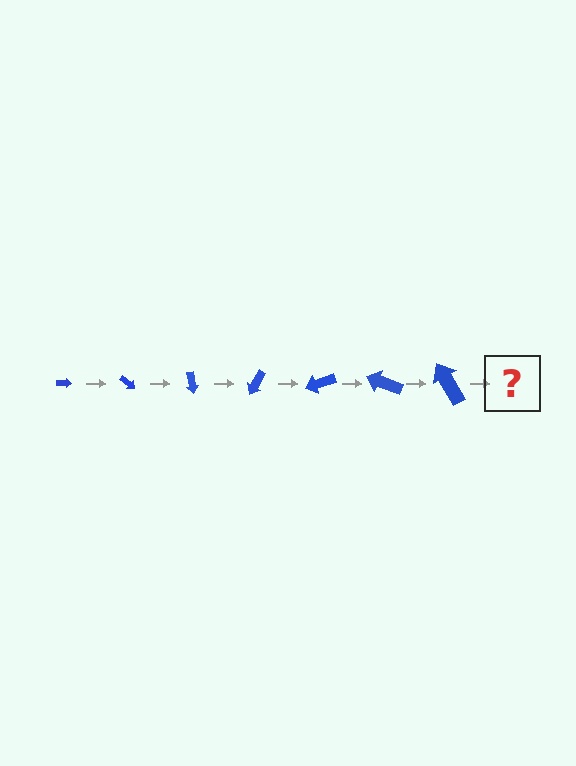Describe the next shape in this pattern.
It should be an arrow, larger than the previous one and rotated 280 degrees from the start.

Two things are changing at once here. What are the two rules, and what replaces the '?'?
The two rules are that the arrow grows larger each step and it rotates 40 degrees each step. The '?' should be an arrow, larger than the previous one and rotated 280 degrees from the start.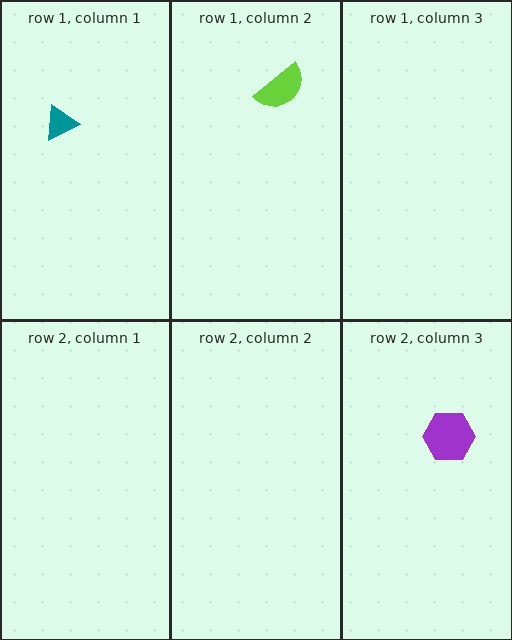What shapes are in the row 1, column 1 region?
The teal triangle.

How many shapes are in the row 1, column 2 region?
1.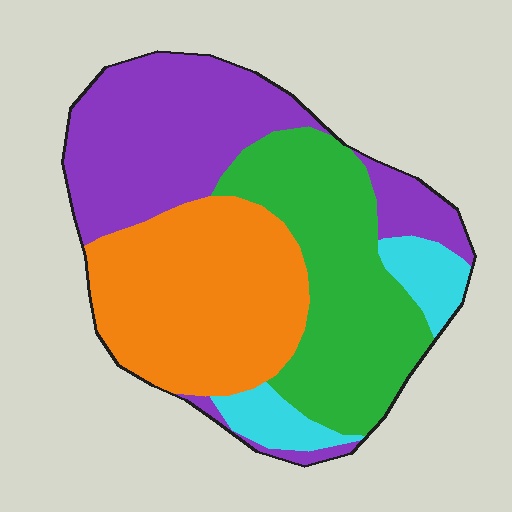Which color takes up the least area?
Cyan, at roughly 10%.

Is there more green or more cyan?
Green.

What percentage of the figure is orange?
Orange takes up about one third (1/3) of the figure.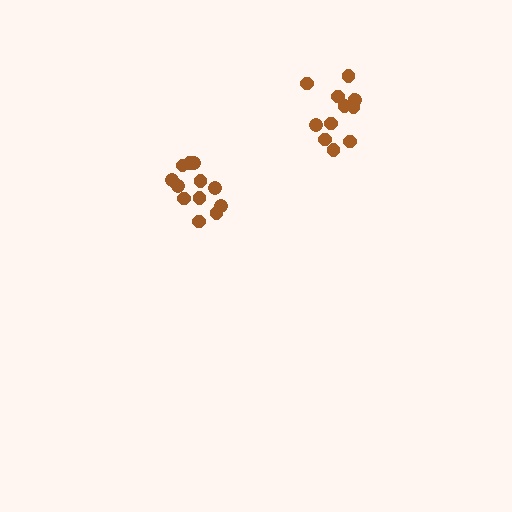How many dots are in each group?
Group 1: 12 dots, Group 2: 13 dots (25 total).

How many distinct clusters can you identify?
There are 2 distinct clusters.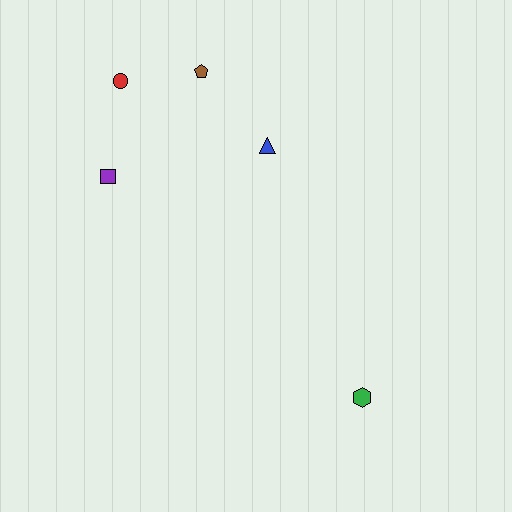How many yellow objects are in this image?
There are no yellow objects.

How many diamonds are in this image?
There are no diamonds.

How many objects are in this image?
There are 5 objects.